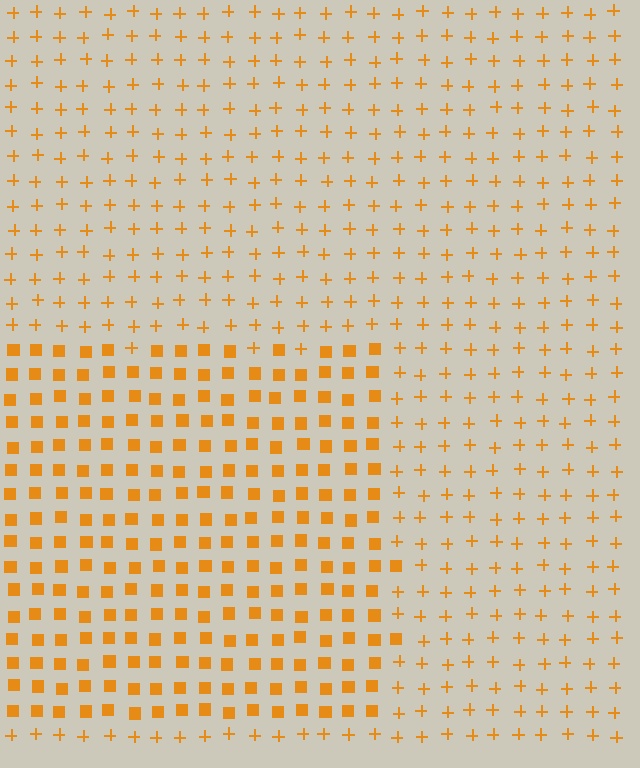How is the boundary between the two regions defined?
The boundary is defined by a change in element shape: squares inside vs. plus signs outside. All elements share the same color and spacing.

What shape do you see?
I see a rectangle.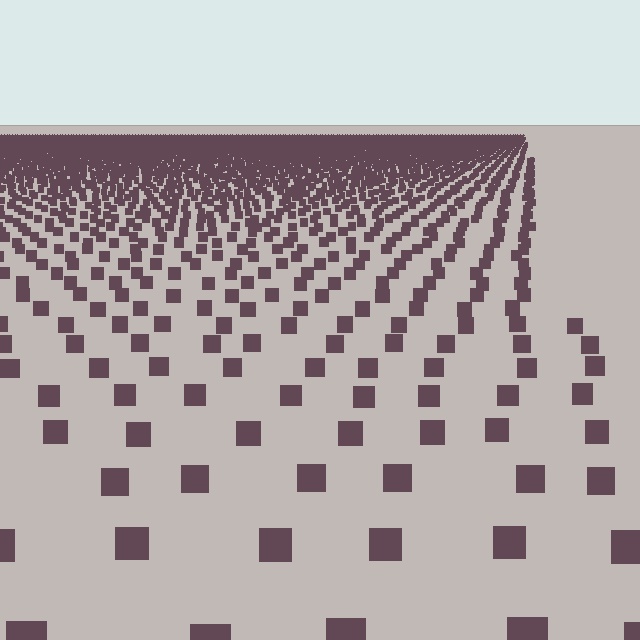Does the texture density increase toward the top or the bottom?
Density increases toward the top.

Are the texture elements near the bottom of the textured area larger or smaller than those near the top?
Larger. Near the bottom, elements are closer to the viewer and appear at a bigger on-screen size.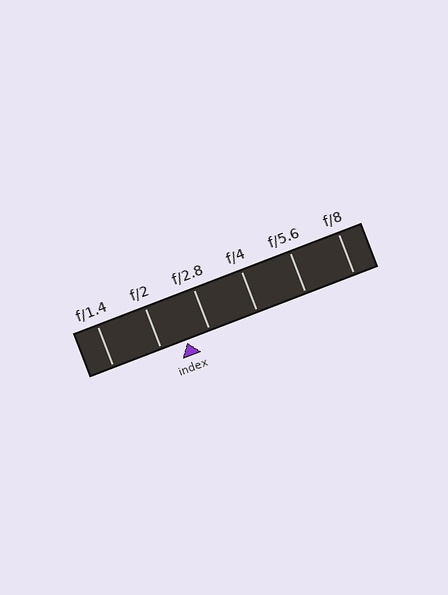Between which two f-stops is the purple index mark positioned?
The index mark is between f/2 and f/2.8.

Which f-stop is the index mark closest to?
The index mark is closest to f/2.8.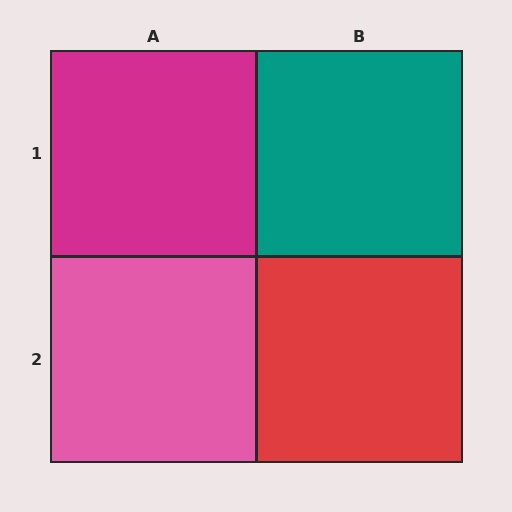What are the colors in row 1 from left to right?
Magenta, teal.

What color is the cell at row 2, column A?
Pink.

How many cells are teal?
1 cell is teal.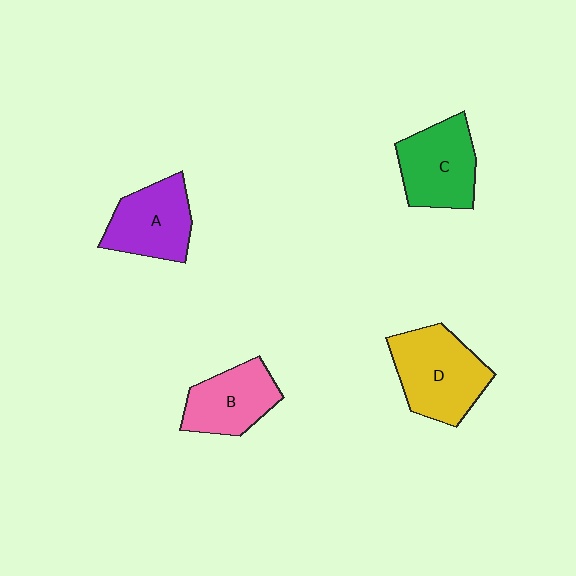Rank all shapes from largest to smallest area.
From largest to smallest: D (yellow), C (green), A (purple), B (pink).